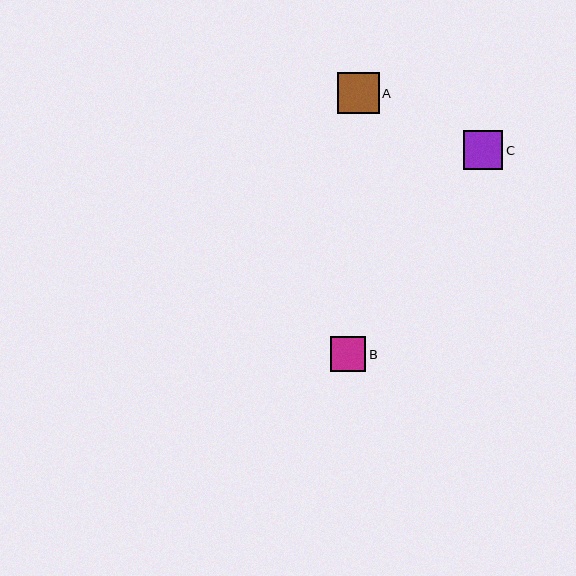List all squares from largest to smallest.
From largest to smallest: A, C, B.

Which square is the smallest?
Square B is the smallest with a size of approximately 35 pixels.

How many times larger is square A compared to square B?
Square A is approximately 1.2 times the size of square B.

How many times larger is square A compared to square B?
Square A is approximately 1.2 times the size of square B.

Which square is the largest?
Square A is the largest with a size of approximately 41 pixels.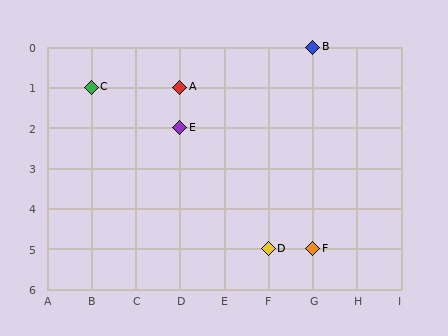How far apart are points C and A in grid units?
Points C and A are 2 columns apart.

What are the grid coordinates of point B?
Point B is at grid coordinates (G, 0).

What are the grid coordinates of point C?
Point C is at grid coordinates (B, 1).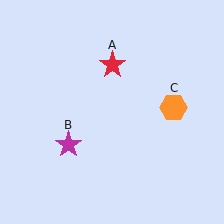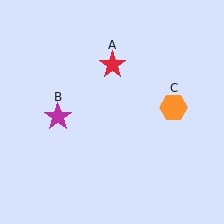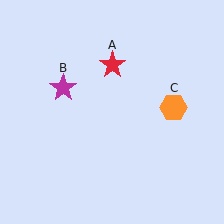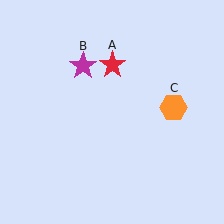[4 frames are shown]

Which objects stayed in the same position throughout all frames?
Red star (object A) and orange hexagon (object C) remained stationary.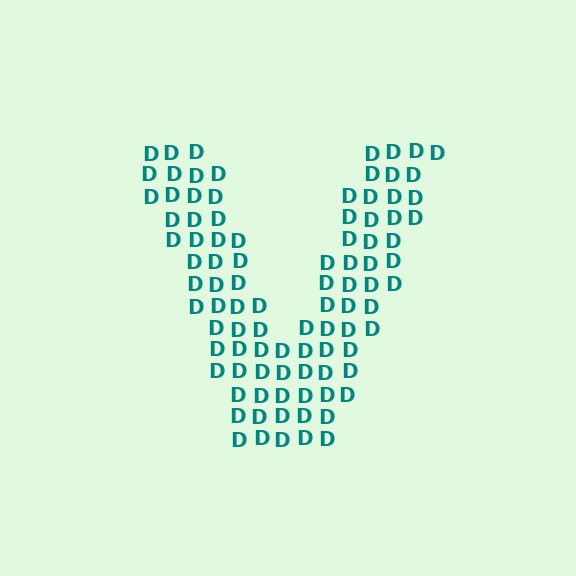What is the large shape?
The large shape is the letter V.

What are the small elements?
The small elements are letter D's.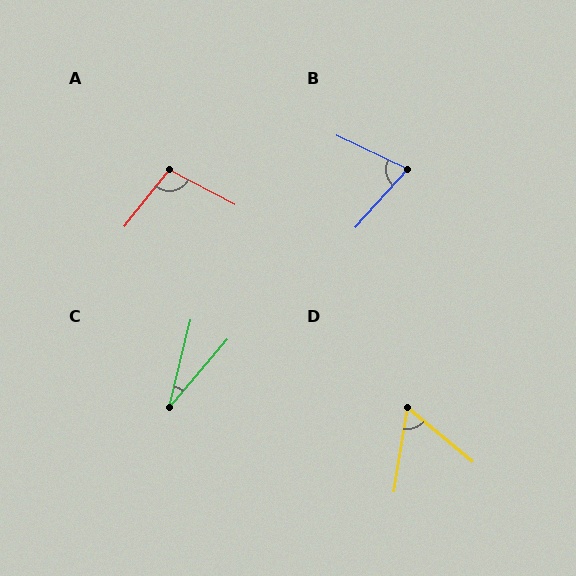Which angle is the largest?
A, at approximately 100 degrees.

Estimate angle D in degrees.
Approximately 59 degrees.